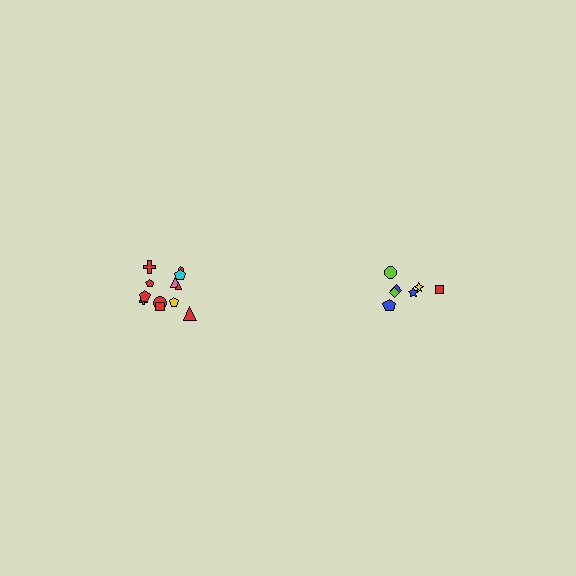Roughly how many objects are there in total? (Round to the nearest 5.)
Roughly 20 objects in total.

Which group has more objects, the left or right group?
The left group.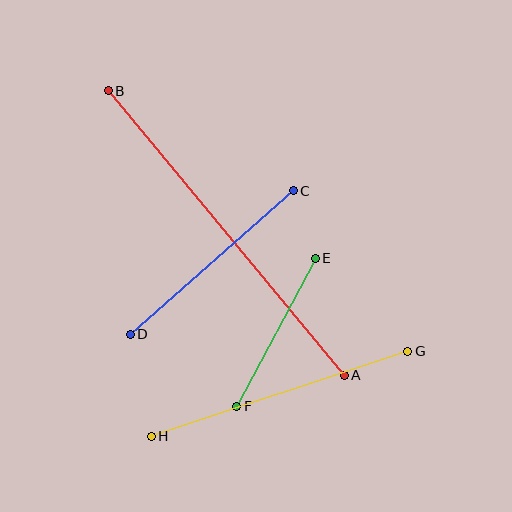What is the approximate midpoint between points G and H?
The midpoint is at approximately (279, 394) pixels.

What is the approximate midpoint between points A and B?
The midpoint is at approximately (226, 233) pixels.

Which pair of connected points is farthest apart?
Points A and B are farthest apart.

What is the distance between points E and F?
The distance is approximately 167 pixels.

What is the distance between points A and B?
The distance is approximately 370 pixels.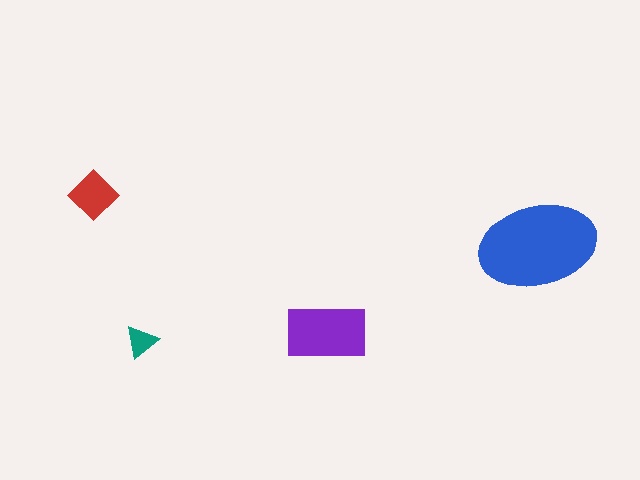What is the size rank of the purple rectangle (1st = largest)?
2nd.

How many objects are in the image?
There are 4 objects in the image.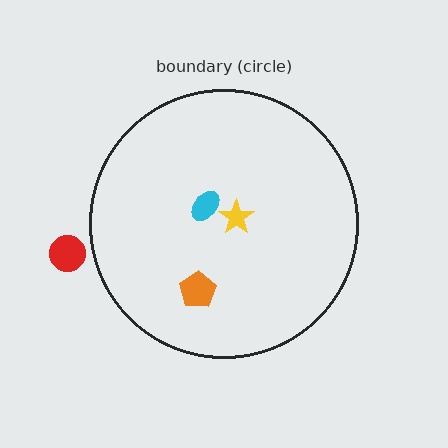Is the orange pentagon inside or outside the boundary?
Inside.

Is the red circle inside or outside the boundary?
Outside.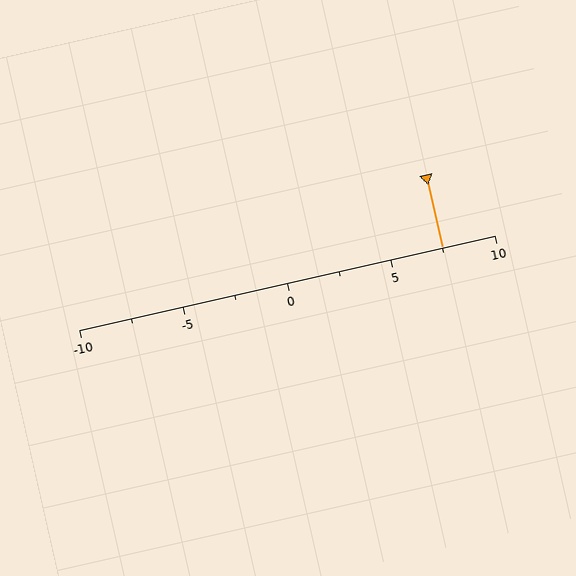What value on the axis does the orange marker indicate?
The marker indicates approximately 7.5.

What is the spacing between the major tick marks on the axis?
The major ticks are spaced 5 apart.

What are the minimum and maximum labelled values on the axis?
The axis runs from -10 to 10.